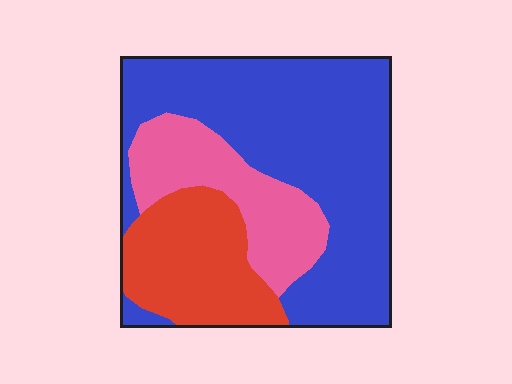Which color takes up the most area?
Blue, at roughly 55%.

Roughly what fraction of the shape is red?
Red takes up about one quarter (1/4) of the shape.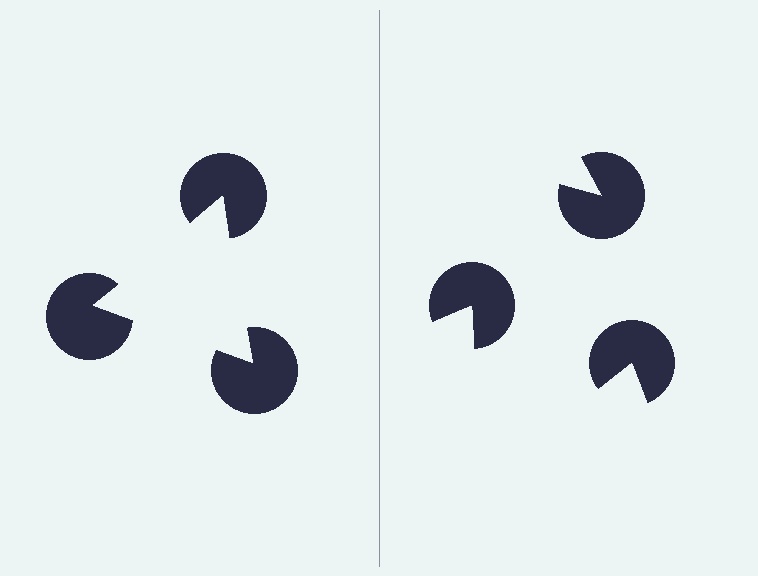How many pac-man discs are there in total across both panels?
6 — 3 on each side.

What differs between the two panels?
The pac-man discs are positioned identically on both sides; only the wedge orientations differ. On the left they align to a triangle; on the right they are misaligned.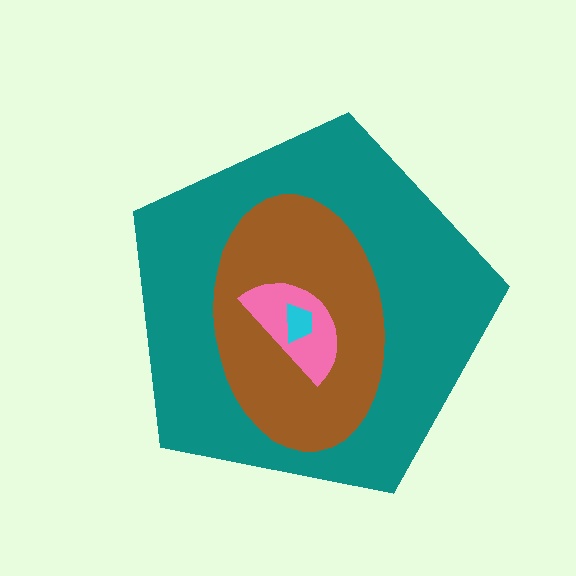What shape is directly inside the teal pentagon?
The brown ellipse.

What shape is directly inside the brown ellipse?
The pink semicircle.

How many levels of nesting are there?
4.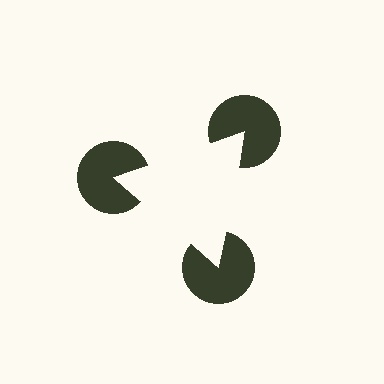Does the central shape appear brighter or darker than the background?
It typically appears slightly brighter than the background, even though no actual brightness change is drawn.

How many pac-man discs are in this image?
There are 3 — one at each vertex of the illusory triangle.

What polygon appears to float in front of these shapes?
An illusory triangle — its edges are inferred from the aligned wedge cuts in the pac-man discs, not physically drawn.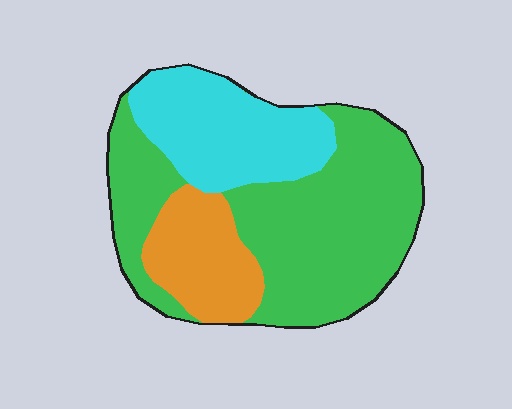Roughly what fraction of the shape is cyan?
Cyan takes up between a sixth and a third of the shape.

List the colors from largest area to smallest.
From largest to smallest: green, cyan, orange.